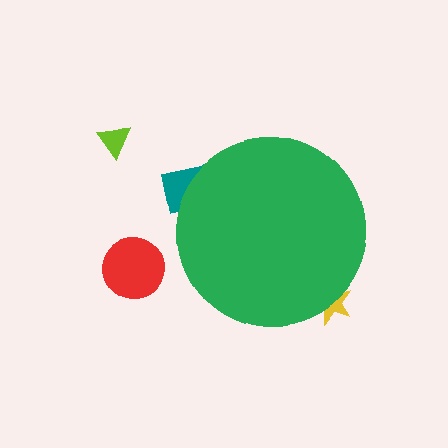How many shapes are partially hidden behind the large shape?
2 shapes are partially hidden.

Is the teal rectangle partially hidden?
Yes, the teal rectangle is partially hidden behind the green circle.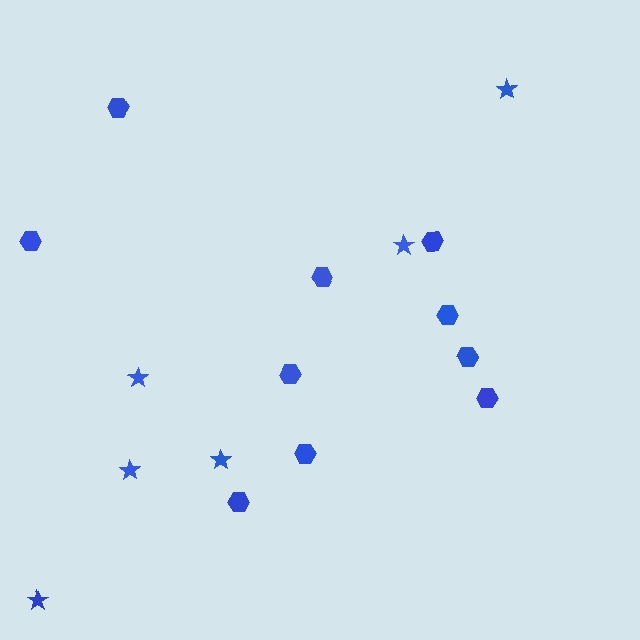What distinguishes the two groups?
There are 2 groups: one group of stars (6) and one group of hexagons (10).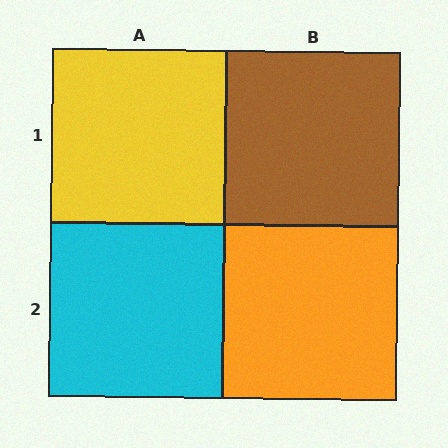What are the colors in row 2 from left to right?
Cyan, orange.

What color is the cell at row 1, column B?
Brown.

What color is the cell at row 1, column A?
Yellow.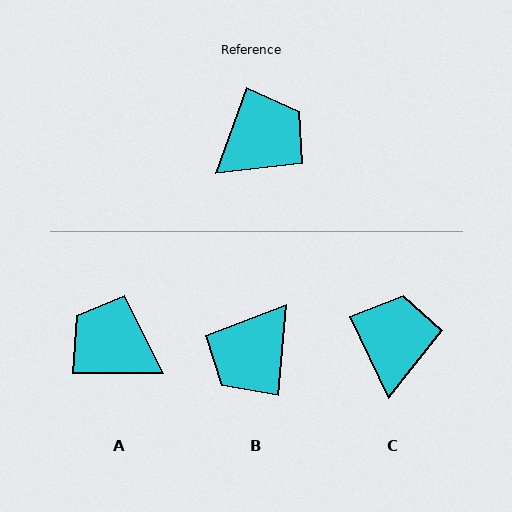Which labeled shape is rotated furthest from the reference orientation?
B, about 166 degrees away.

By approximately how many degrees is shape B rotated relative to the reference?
Approximately 166 degrees clockwise.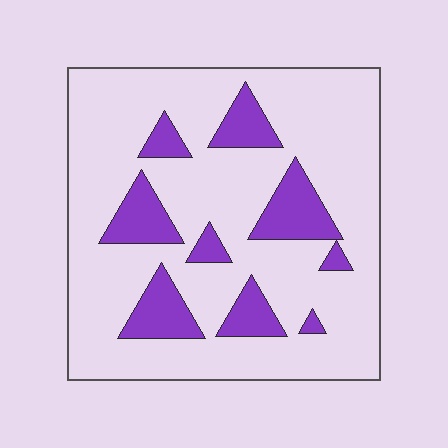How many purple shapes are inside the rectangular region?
9.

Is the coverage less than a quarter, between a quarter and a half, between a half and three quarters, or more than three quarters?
Less than a quarter.